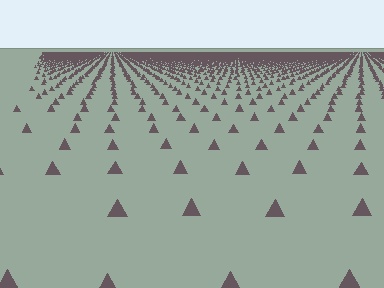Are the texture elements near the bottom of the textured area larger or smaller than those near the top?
Larger. Near the bottom, elements are closer to the viewer and appear at a bigger on-screen size.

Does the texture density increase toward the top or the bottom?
Density increases toward the top.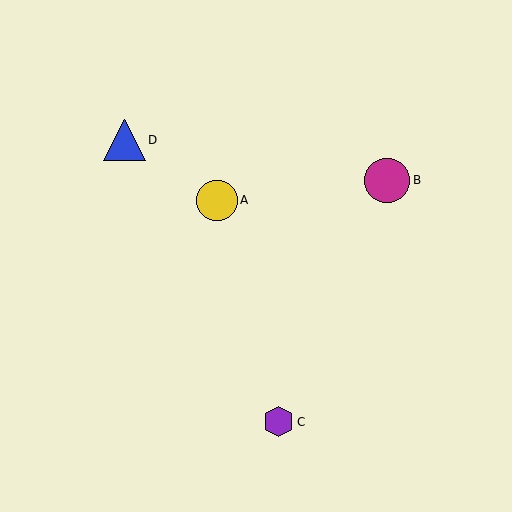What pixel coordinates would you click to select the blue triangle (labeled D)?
Click at (124, 140) to select the blue triangle D.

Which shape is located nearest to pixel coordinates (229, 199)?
The yellow circle (labeled A) at (217, 200) is nearest to that location.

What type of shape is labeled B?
Shape B is a magenta circle.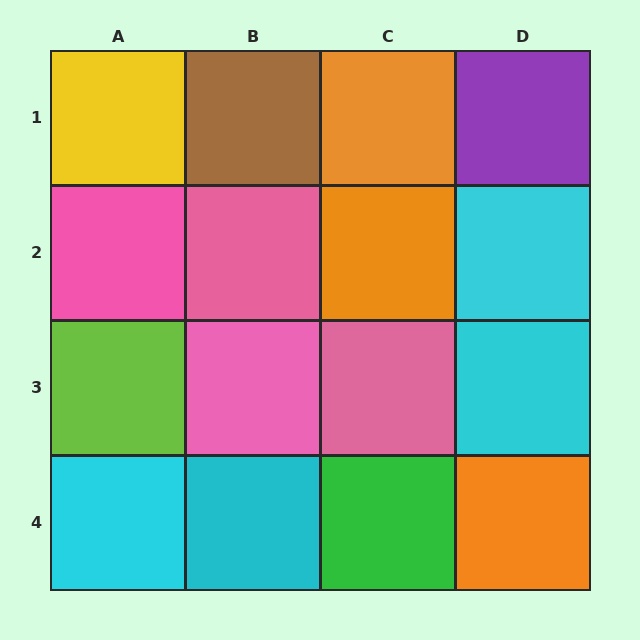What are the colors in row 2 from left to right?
Pink, pink, orange, cyan.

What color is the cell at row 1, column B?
Brown.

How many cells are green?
1 cell is green.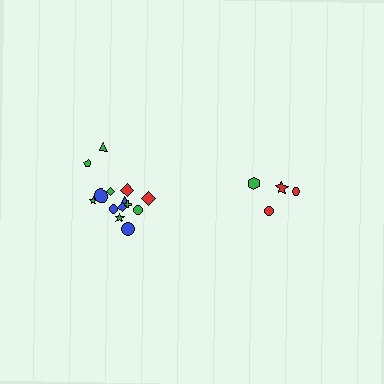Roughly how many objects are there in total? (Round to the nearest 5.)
Roughly 20 objects in total.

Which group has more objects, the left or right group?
The left group.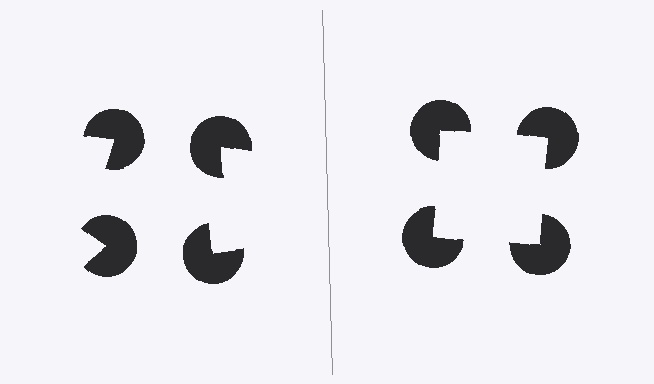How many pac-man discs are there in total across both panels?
8 — 4 on each side.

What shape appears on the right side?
An illusory square.